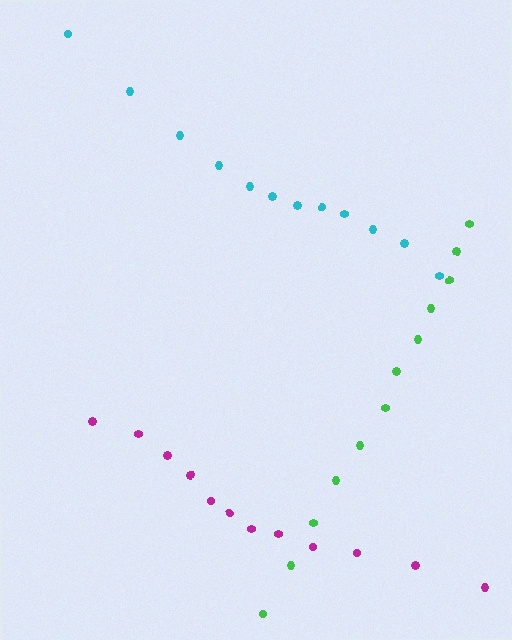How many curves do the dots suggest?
There are 3 distinct paths.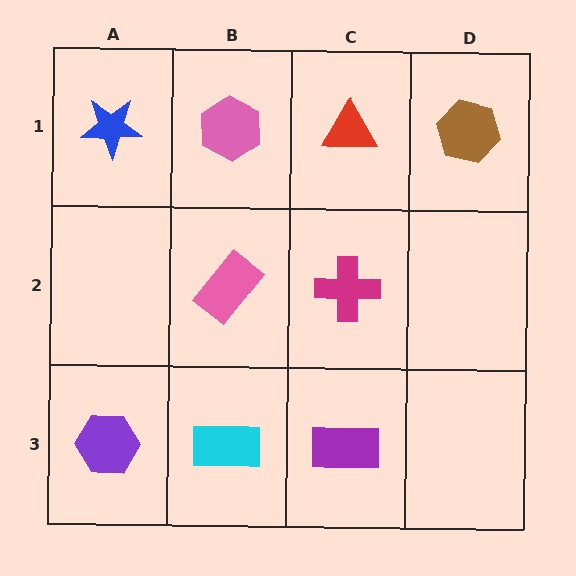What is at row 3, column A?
A purple hexagon.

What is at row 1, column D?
A brown hexagon.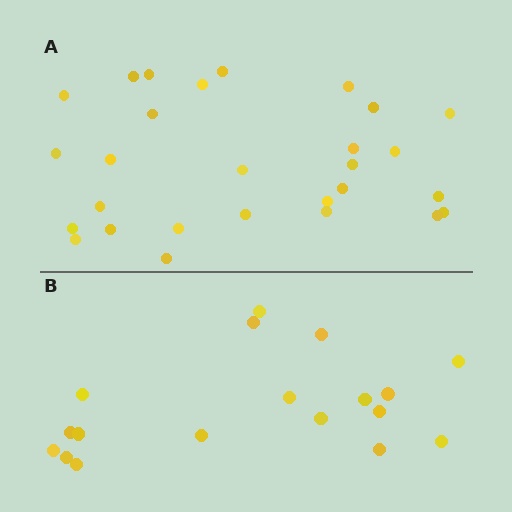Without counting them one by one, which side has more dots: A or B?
Region A (the top region) has more dots.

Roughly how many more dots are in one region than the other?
Region A has roughly 10 or so more dots than region B.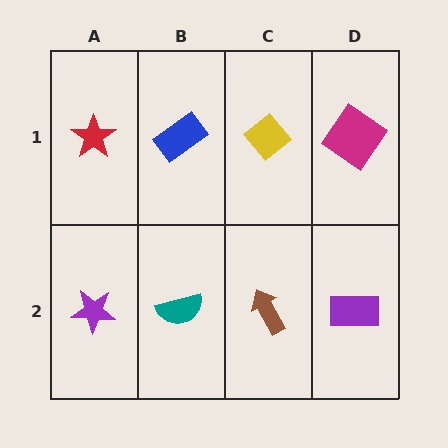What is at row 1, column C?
A yellow diamond.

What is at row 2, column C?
A brown arrow.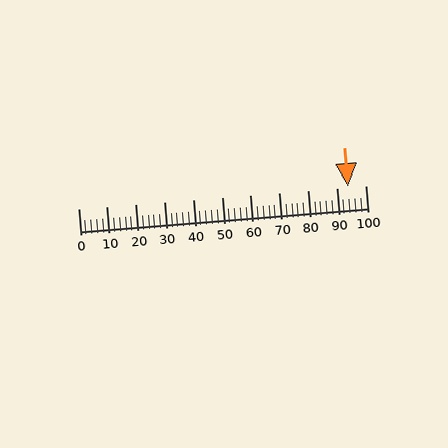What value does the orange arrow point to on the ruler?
The orange arrow points to approximately 94.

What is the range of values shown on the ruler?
The ruler shows values from 0 to 100.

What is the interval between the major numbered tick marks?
The major tick marks are spaced 10 units apart.